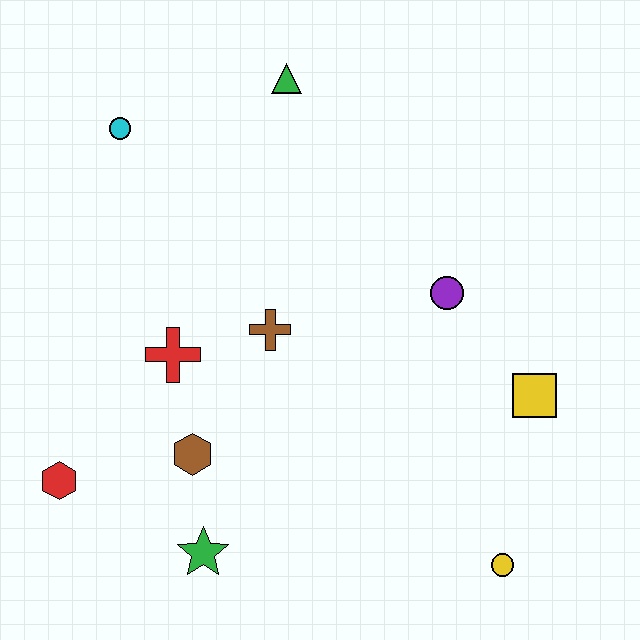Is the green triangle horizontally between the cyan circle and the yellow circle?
Yes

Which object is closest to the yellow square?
The purple circle is closest to the yellow square.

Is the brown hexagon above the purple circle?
No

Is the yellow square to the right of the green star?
Yes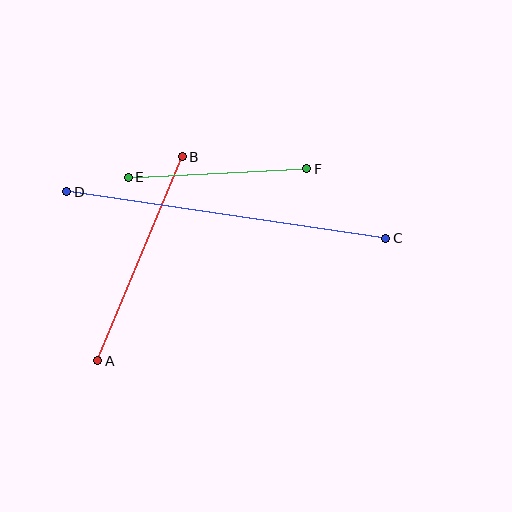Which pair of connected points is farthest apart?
Points C and D are farthest apart.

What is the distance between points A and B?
The distance is approximately 221 pixels.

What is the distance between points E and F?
The distance is approximately 178 pixels.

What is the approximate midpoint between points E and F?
The midpoint is at approximately (217, 173) pixels.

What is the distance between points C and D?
The distance is approximately 322 pixels.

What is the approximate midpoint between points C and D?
The midpoint is at approximately (226, 215) pixels.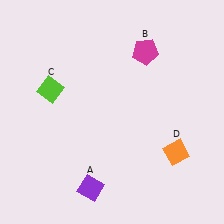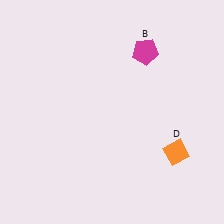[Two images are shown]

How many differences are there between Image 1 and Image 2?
There are 2 differences between the two images.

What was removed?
The lime diamond (C), the purple diamond (A) were removed in Image 2.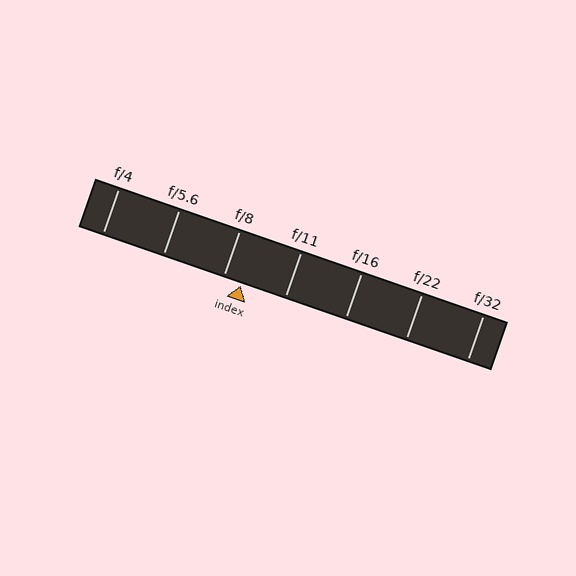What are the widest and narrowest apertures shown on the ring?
The widest aperture shown is f/4 and the narrowest is f/32.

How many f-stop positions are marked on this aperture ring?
There are 7 f-stop positions marked.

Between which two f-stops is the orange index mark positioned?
The index mark is between f/8 and f/11.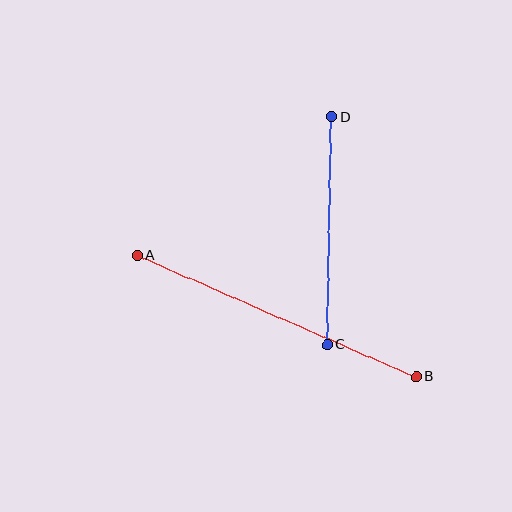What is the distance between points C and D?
The distance is approximately 228 pixels.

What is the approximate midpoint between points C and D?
The midpoint is at approximately (330, 231) pixels.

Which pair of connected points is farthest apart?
Points A and B are farthest apart.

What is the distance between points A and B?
The distance is approximately 304 pixels.